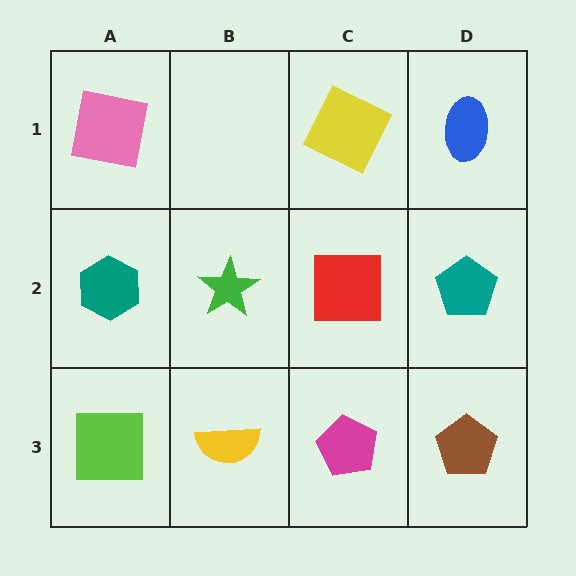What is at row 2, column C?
A red square.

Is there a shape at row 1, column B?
No, that cell is empty.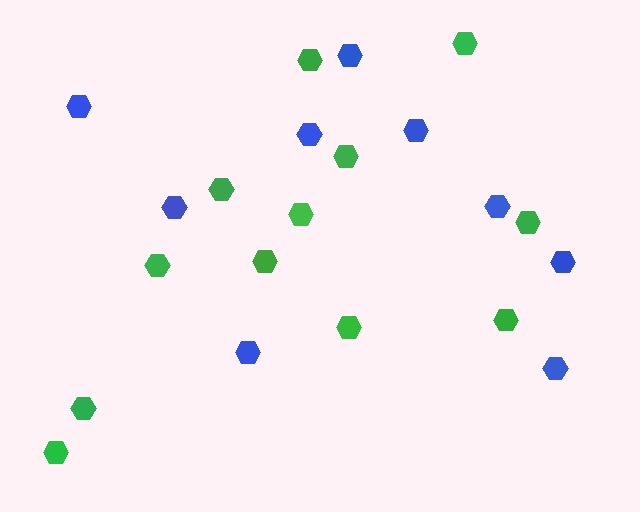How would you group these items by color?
There are 2 groups: one group of blue hexagons (9) and one group of green hexagons (12).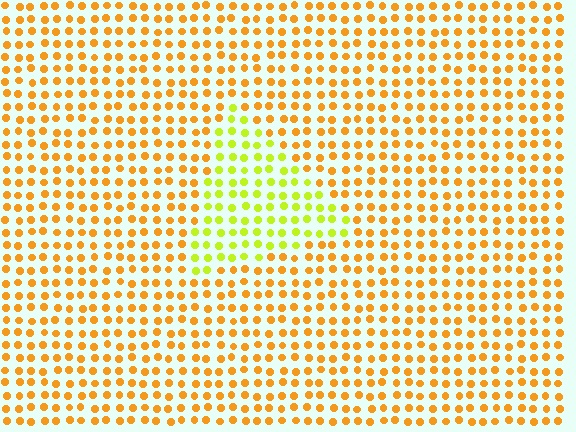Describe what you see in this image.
The image is filled with small orange elements in a uniform arrangement. A triangle-shaped region is visible where the elements are tinted to a slightly different hue, forming a subtle color boundary.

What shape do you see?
I see a triangle.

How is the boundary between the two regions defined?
The boundary is defined purely by a slight shift in hue (about 40 degrees). Spacing, size, and orientation are identical on both sides.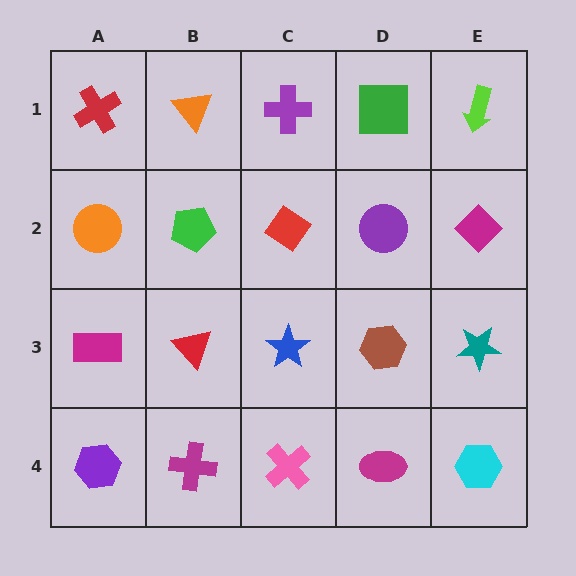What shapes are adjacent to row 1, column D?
A purple circle (row 2, column D), a purple cross (row 1, column C), a lime arrow (row 1, column E).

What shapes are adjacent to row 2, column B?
An orange triangle (row 1, column B), a red triangle (row 3, column B), an orange circle (row 2, column A), a red diamond (row 2, column C).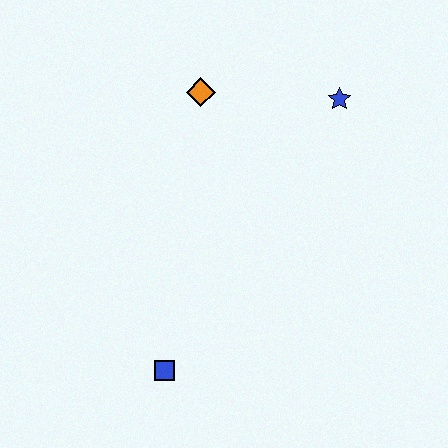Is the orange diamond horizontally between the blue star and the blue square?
Yes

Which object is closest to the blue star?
The orange diamond is closest to the blue star.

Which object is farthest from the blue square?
The blue star is farthest from the blue square.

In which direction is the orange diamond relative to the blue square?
The orange diamond is above the blue square.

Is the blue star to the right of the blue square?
Yes